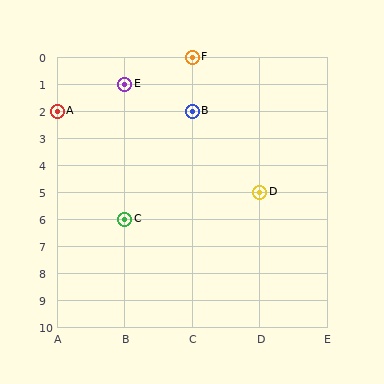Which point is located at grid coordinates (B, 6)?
Point C is at (B, 6).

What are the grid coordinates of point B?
Point B is at grid coordinates (C, 2).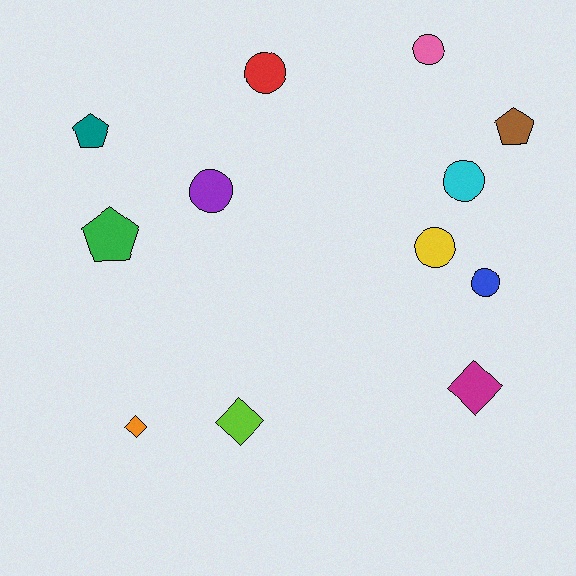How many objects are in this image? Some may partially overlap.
There are 12 objects.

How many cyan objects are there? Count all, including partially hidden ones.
There is 1 cyan object.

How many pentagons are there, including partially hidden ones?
There are 3 pentagons.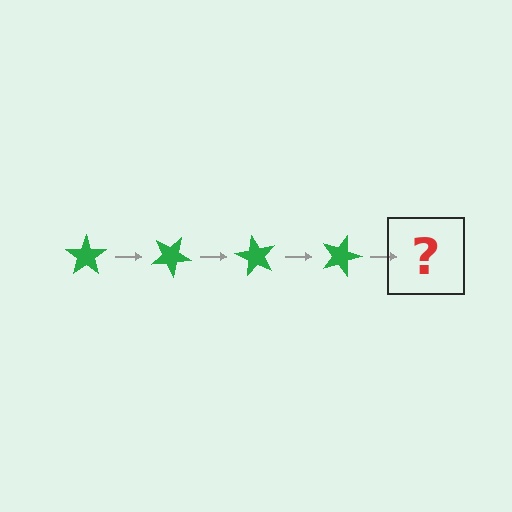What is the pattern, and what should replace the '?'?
The pattern is that the star rotates 30 degrees each step. The '?' should be a green star rotated 120 degrees.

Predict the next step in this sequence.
The next step is a green star rotated 120 degrees.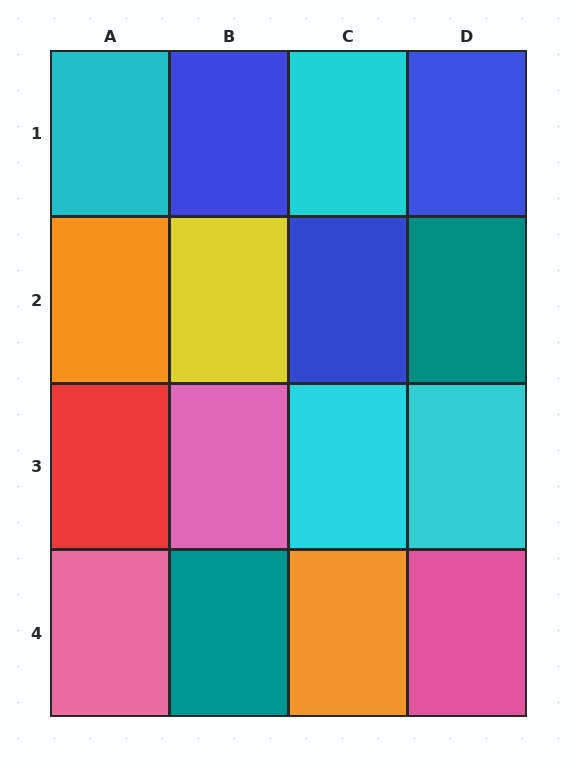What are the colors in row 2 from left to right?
Orange, yellow, blue, teal.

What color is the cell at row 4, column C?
Orange.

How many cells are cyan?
4 cells are cyan.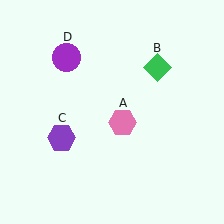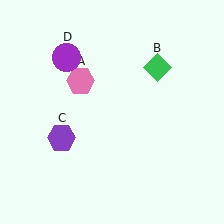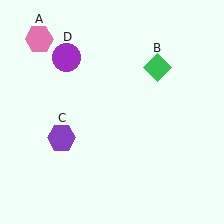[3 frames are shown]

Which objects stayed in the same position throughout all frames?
Green diamond (object B) and purple hexagon (object C) and purple circle (object D) remained stationary.